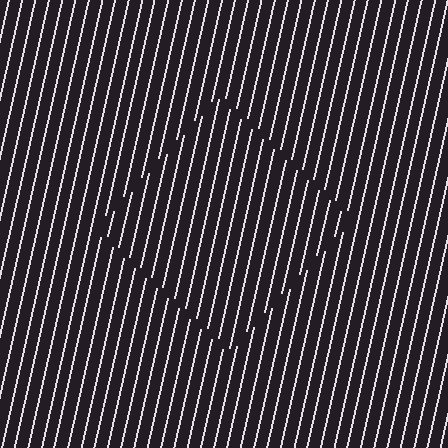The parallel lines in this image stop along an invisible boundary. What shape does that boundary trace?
An illusory square. The interior of the shape contains the same grating, shifted by half a period — the contour is defined by the phase discontinuity where line-ends from the inner and outer gratings abut.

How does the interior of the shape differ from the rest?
The interior of the shape contains the same grating, shifted by half a period — the contour is defined by the phase discontinuity where line-ends from the inner and outer gratings abut.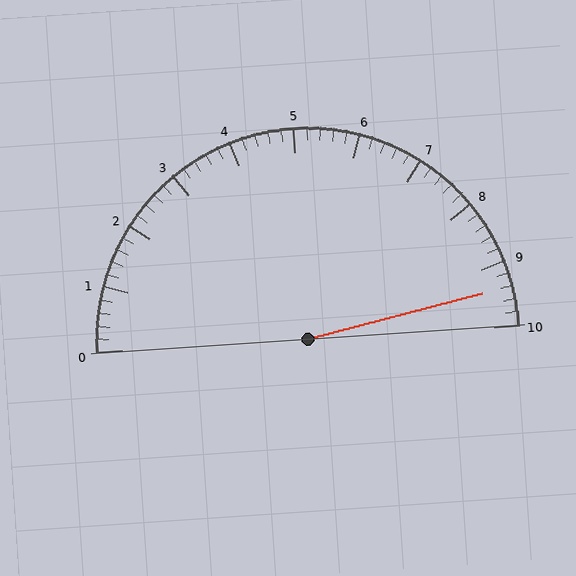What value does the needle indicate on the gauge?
The needle indicates approximately 9.4.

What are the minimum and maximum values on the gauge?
The gauge ranges from 0 to 10.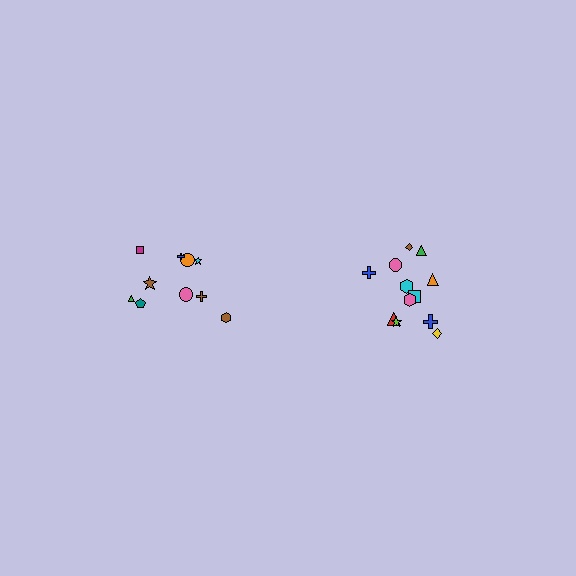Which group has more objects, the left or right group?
The right group.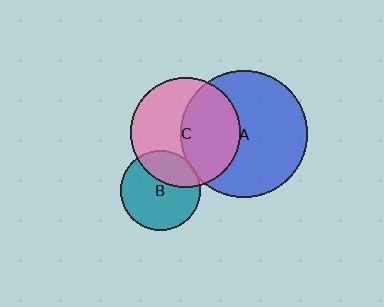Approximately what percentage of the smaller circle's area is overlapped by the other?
Approximately 45%.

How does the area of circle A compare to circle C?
Approximately 1.3 times.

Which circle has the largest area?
Circle A (blue).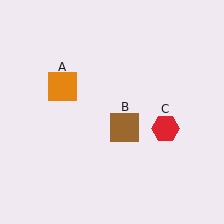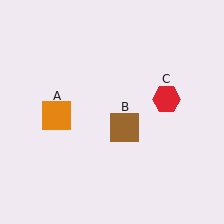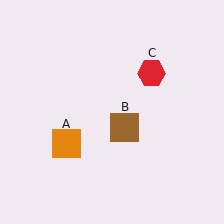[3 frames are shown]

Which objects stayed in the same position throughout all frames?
Brown square (object B) remained stationary.